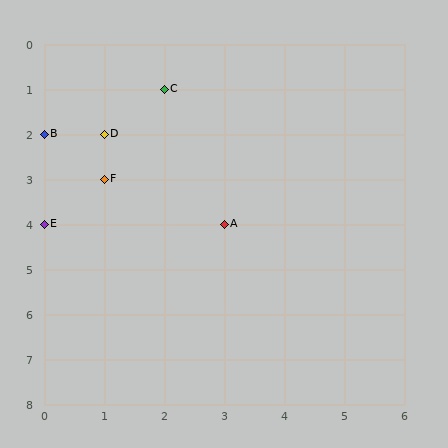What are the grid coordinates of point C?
Point C is at grid coordinates (2, 1).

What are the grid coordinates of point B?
Point B is at grid coordinates (0, 2).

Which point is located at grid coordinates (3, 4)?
Point A is at (3, 4).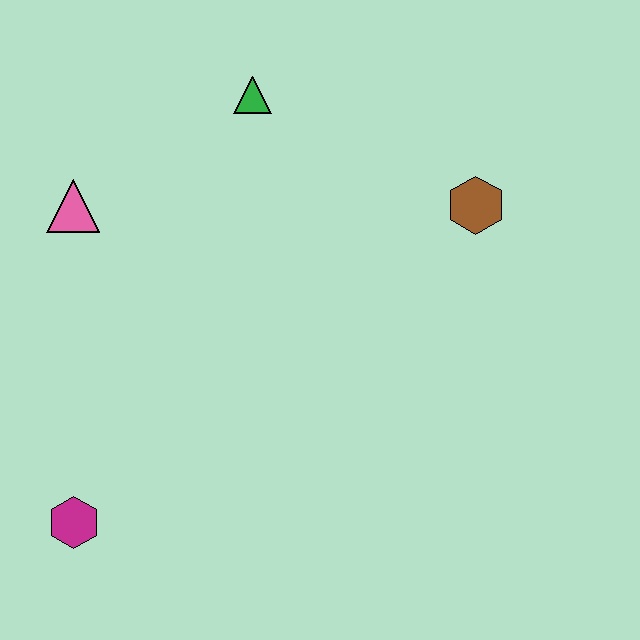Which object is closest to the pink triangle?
The green triangle is closest to the pink triangle.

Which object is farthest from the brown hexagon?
The magenta hexagon is farthest from the brown hexagon.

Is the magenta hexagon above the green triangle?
No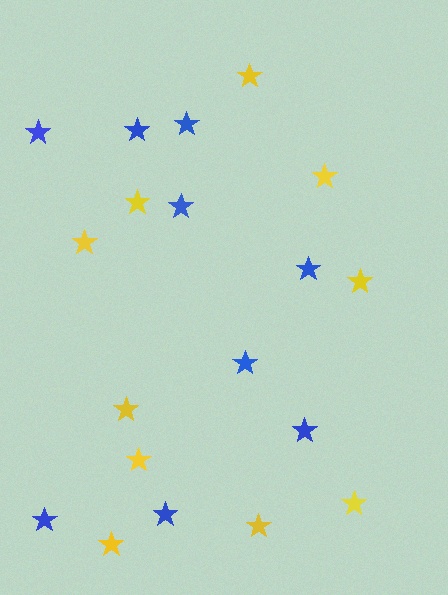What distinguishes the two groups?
There are 2 groups: one group of blue stars (9) and one group of yellow stars (10).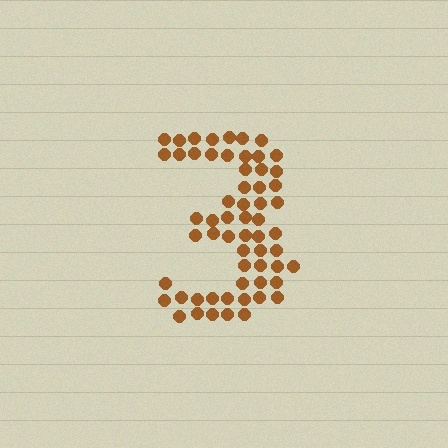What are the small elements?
The small elements are circles.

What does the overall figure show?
The overall figure shows the digit 3.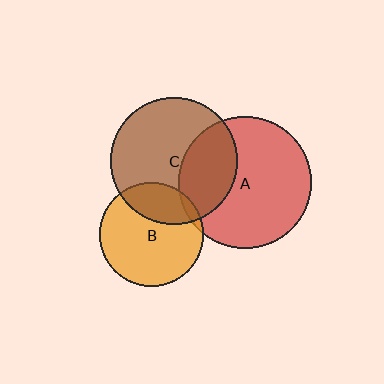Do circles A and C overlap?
Yes.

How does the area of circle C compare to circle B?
Approximately 1.5 times.